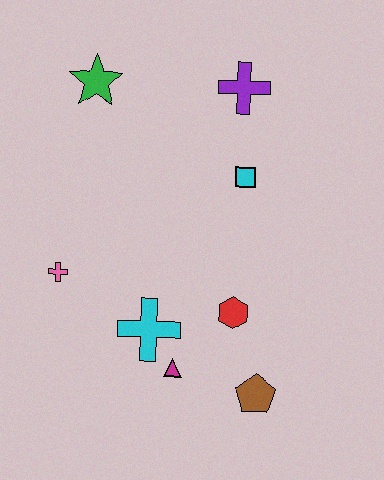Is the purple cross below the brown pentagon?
No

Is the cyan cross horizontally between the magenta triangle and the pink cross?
Yes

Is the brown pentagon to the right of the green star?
Yes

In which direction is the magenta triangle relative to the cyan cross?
The magenta triangle is below the cyan cross.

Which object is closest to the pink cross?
The cyan cross is closest to the pink cross.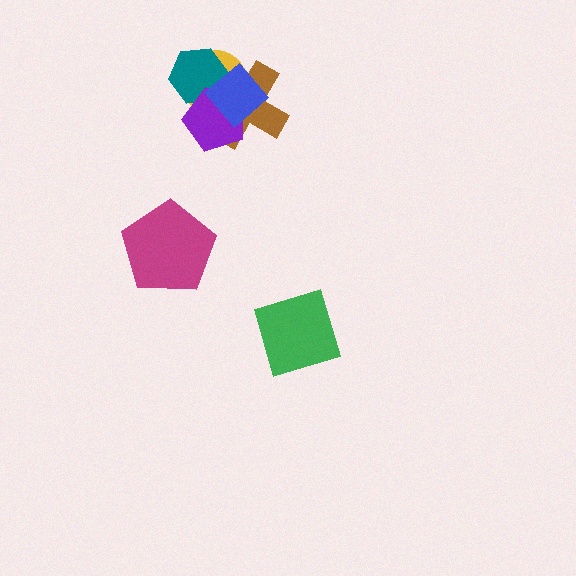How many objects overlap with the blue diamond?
4 objects overlap with the blue diamond.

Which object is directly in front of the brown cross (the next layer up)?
The yellow circle is directly in front of the brown cross.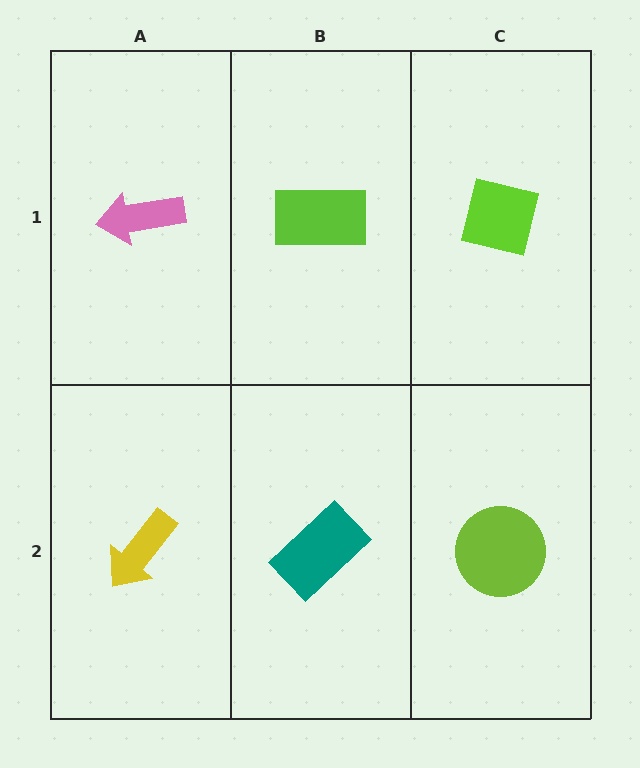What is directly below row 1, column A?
A yellow arrow.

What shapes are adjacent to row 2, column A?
A pink arrow (row 1, column A), a teal rectangle (row 2, column B).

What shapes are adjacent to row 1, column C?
A lime circle (row 2, column C), a lime rectangle (row 1, column B).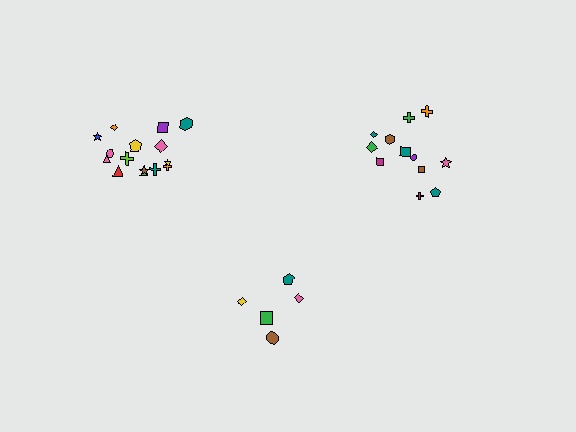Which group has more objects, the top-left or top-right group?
The top-left group.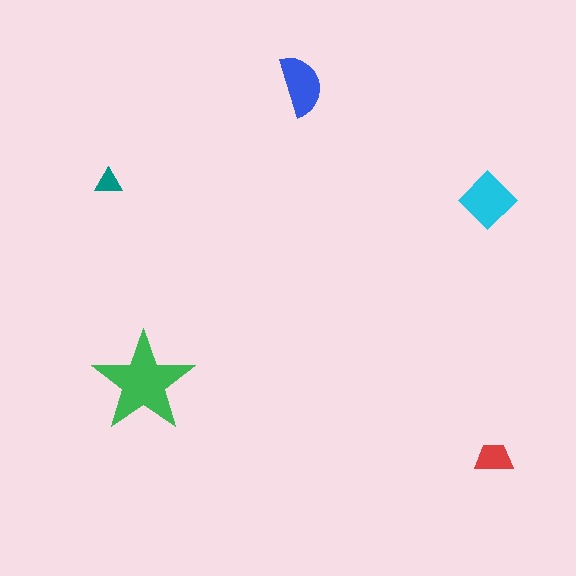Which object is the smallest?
The teal triangle.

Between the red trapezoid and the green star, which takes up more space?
The green star.